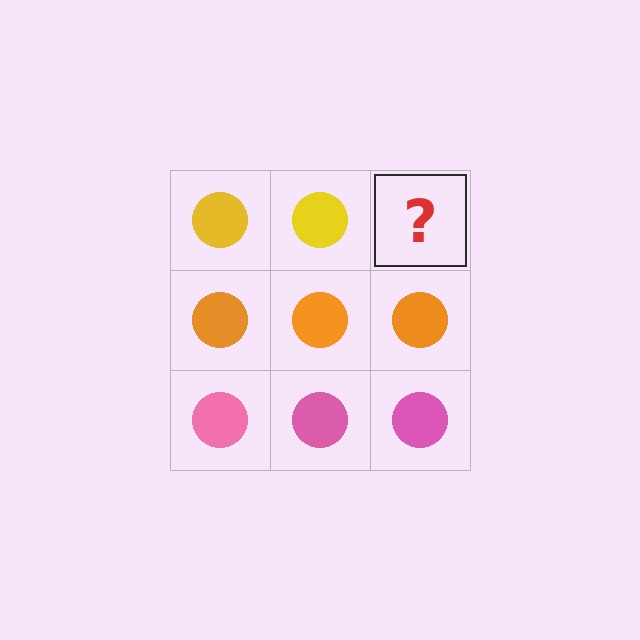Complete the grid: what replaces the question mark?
The question mark should be replaced with a yellow circle.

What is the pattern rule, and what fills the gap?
The rule is that each row has a consistent color. The gap should be filled with a yellow circle.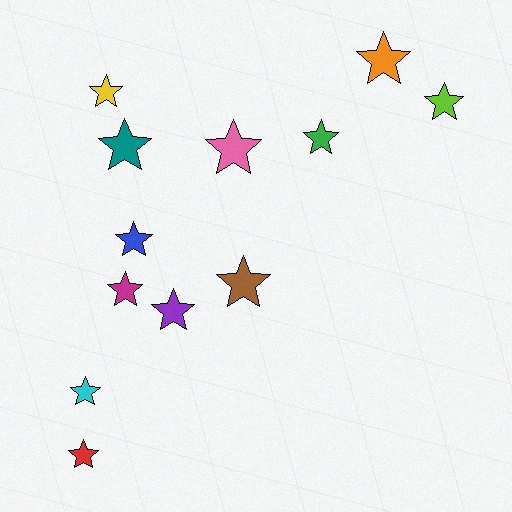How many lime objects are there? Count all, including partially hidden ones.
There is 1 lime object.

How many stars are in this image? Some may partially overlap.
There are 12 stars.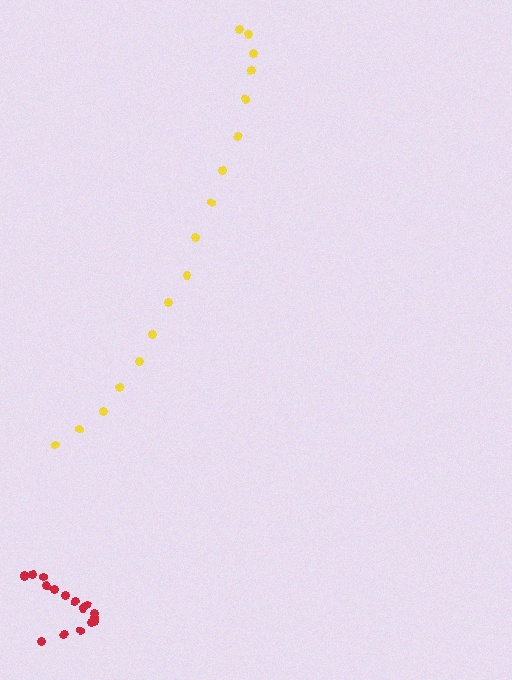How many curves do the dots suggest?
There are 2 distinct paths.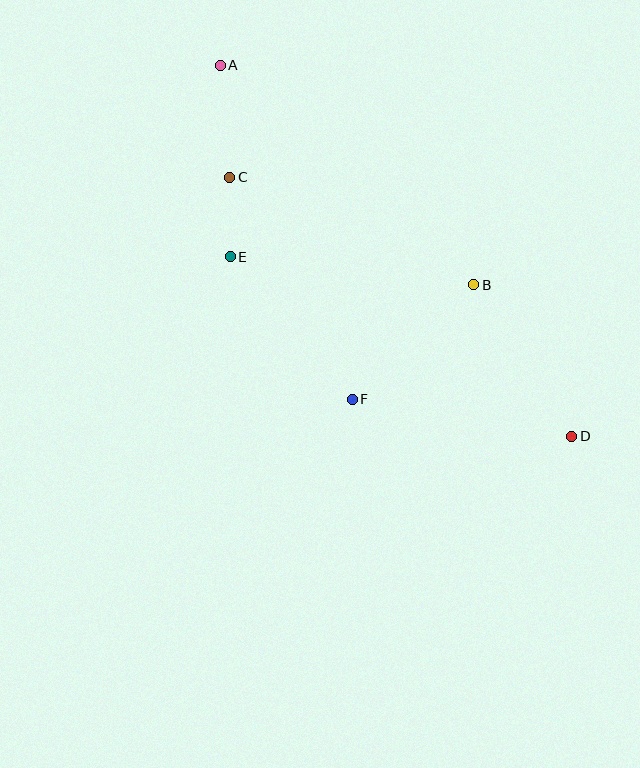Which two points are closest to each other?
Points C and E are closest to each other.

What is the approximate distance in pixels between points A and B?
The distance between A and B is approximately 335 pixels.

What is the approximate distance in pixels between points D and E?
The distance between D and E is approximately 386 pixels.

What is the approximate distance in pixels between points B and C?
The distance between B and C is approximately 267 pixels.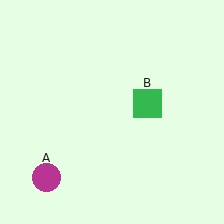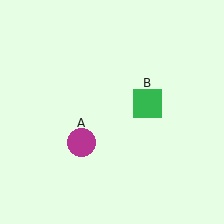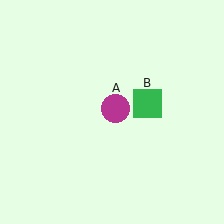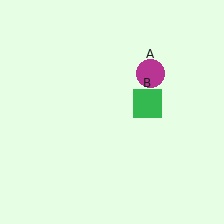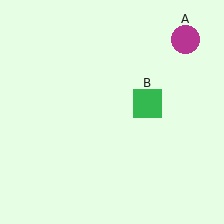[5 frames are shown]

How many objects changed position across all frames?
1 object changed position: magenta circle (object A).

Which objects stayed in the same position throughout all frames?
Green square (object B) remained stationary.